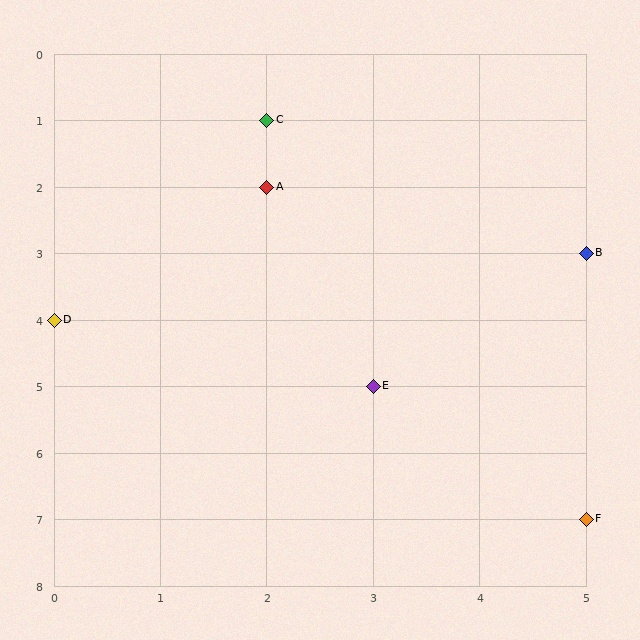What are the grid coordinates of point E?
Point E is at grid coordinates (3, 5).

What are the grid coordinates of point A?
Point A is at grid coordinates (2, 2).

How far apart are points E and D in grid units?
Points E and D are 3 columns and 1 row apart (about 3.2 grid units diagonally).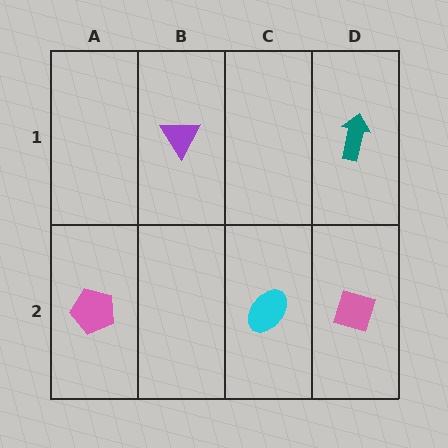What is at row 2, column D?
A pink diamond.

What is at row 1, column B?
A purple triangle.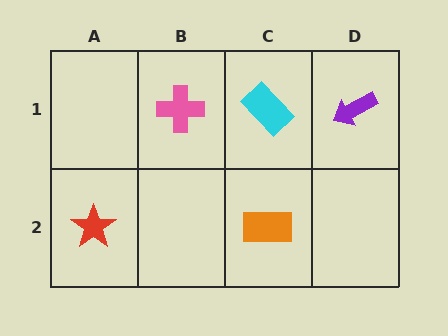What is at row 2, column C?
An orange rectangle.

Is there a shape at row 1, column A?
No, that cell is empty.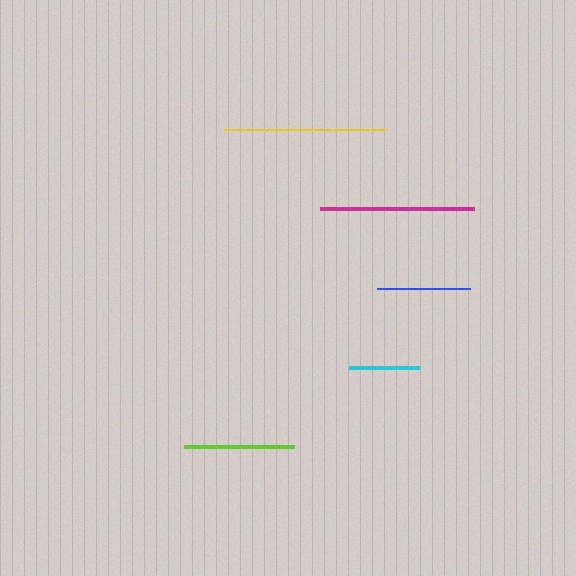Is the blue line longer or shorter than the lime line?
The lime line is longer than the blue line.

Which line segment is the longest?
The yellow line is the longest at approximately 162 pixels.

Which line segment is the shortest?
The cyan line is the shortest at approximately 70 pixels.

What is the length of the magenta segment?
The magenta segment is approximately 154 pixels long.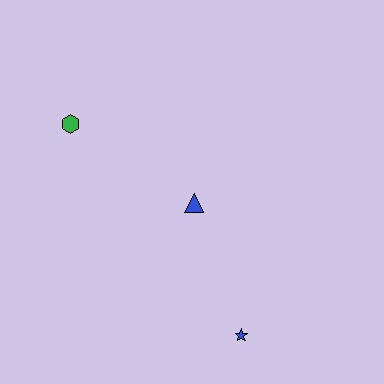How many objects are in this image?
There are 3 objects.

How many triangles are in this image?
There is 1 triangle.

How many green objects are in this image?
There is 1 green object.